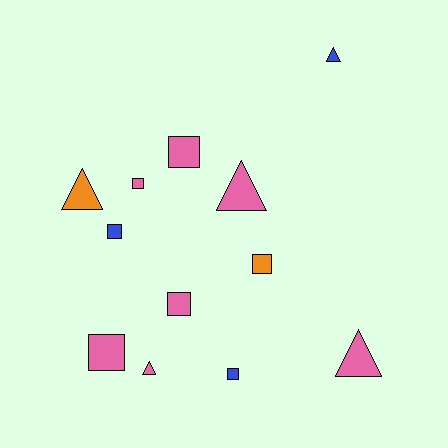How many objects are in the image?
There are 12 objects.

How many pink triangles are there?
There are 3 pink triangles.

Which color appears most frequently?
Pink, with 7 objects.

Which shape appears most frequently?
Square, with 7 objects.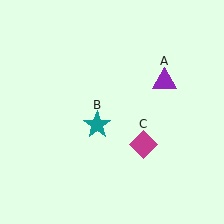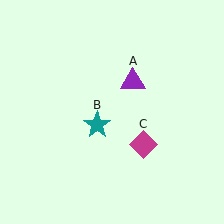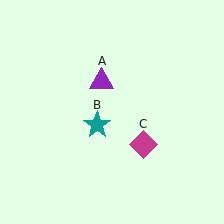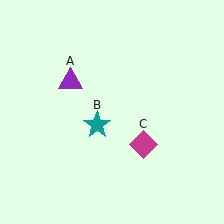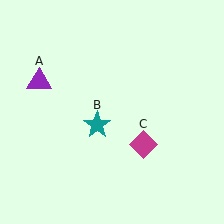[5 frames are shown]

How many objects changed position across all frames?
1 object changed position: purple triangle (object A).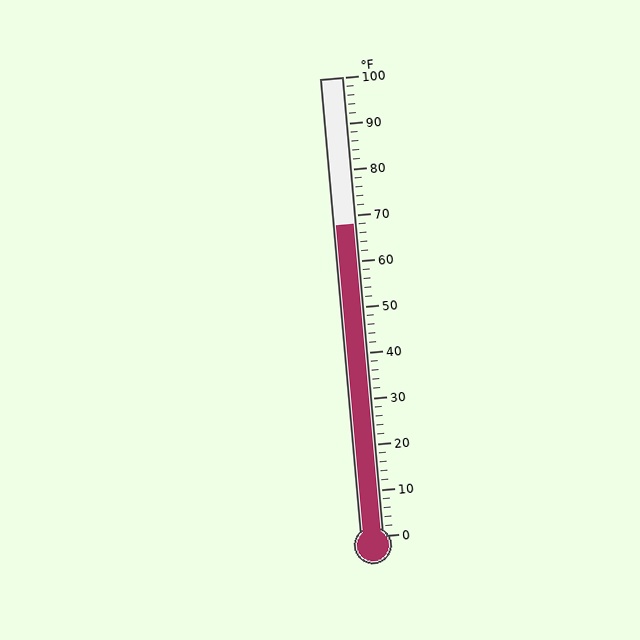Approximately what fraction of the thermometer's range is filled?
The thermometer is filled to approximately 70% of its range.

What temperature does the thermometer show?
The thermometer shows approximately 68°F.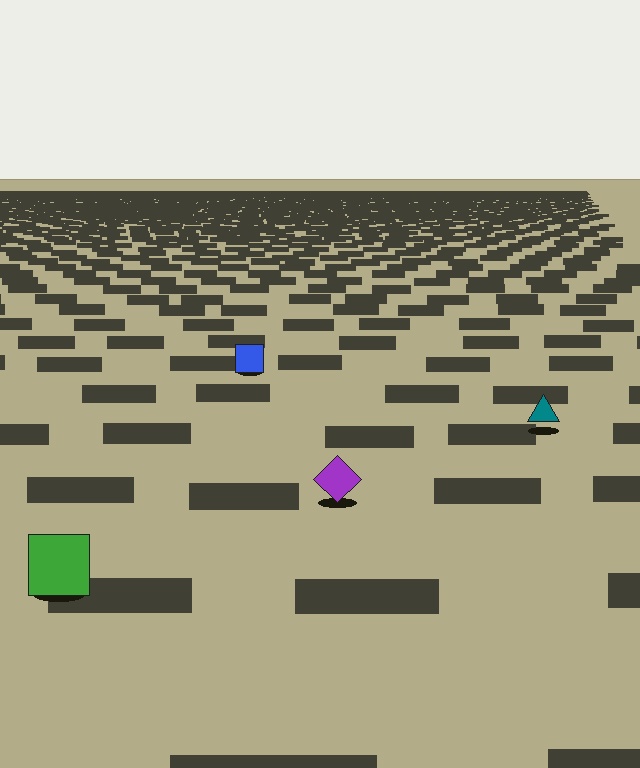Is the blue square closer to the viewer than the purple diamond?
No. The purple diamond is closer — you can tell from the texture gradient: the ground texture is coarser near it.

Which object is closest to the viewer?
The green square is closest. The texture marks near it are larger and more spread out.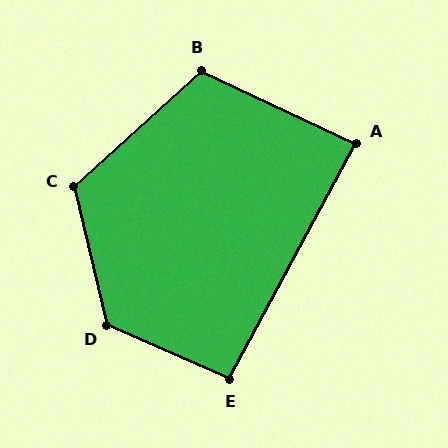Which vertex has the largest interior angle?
D, at approximately 127 degrees.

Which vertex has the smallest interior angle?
A, at approximately 87 degrees.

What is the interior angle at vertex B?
Approximately 113 degrees (obtuse).